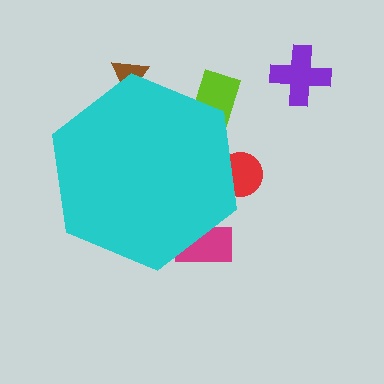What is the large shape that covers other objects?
A cyan hexagon.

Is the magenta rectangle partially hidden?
Yes, the magenta rectangle is partially hidden behind the cyan hexagon.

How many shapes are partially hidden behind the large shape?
4 shapes are partially hidden.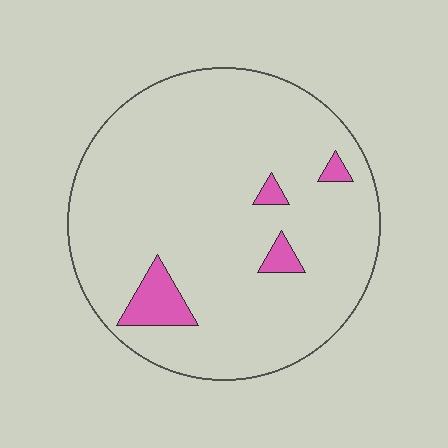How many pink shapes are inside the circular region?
4.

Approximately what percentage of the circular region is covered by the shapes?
Approximately 5%.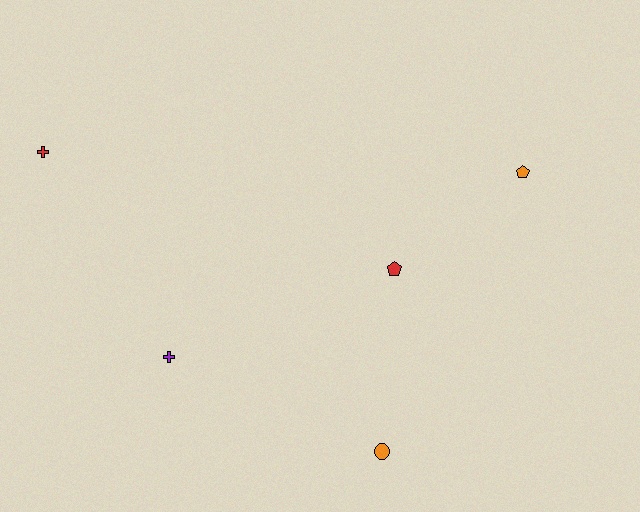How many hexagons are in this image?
There are no hexagons.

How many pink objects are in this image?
There are no pink objects.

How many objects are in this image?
There are 5 objects.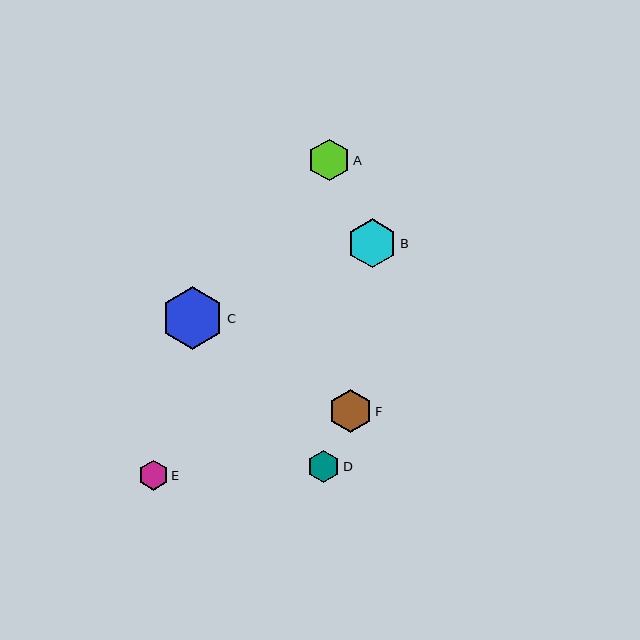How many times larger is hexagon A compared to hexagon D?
Hexagon A is approximately 1.3 times the size of hexagon D.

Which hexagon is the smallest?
Hexagon E is the smallest with a size of approximately 30 pixels.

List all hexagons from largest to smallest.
From largest to smallest: C, B, F, A, D, E.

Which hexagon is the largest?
Hexagon C is the largest with a size of approximately 63 pixels.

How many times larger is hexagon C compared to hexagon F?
Hexagon C is approximately 1.4 times the size of hexagon F.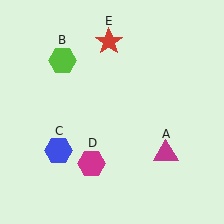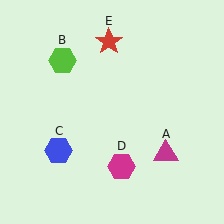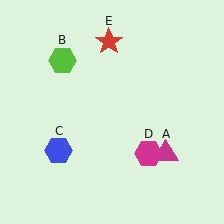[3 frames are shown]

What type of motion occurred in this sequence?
The magenta hexagon (object D) rotated counterclockwise around the center of the scene.